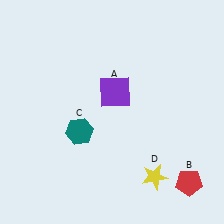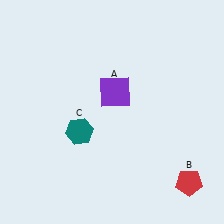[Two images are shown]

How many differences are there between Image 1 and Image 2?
There is 1 difference between the two images.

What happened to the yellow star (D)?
The yellow star (D) was removed in Image 2. It was in the bottom-right area of Image 1.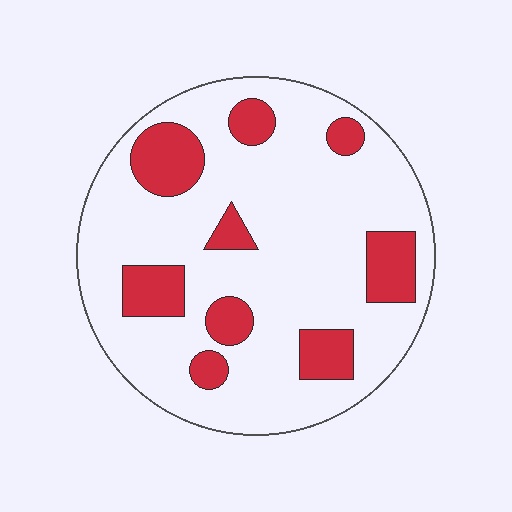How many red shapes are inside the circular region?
9.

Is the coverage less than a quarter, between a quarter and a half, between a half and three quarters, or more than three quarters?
Less than a quarter.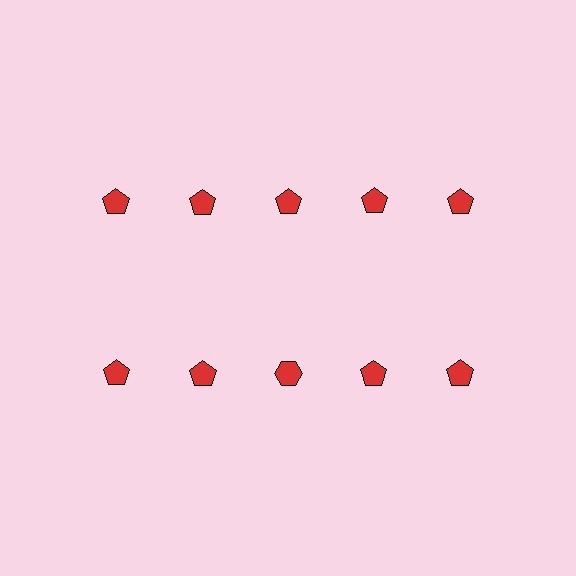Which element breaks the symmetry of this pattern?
The red hexagon in the second row, center column breaks the symmetry. All other shapes are red pentagons.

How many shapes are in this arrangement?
There are 10 shapes arranged in a grid pattern.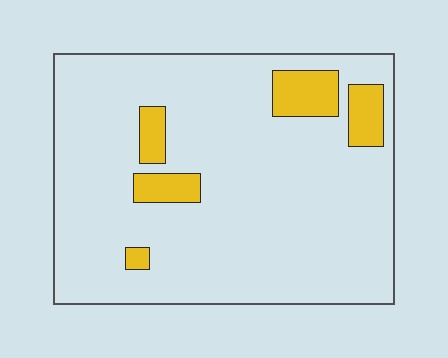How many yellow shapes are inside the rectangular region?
5.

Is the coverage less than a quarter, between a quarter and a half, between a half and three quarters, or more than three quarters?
Less than a quarter.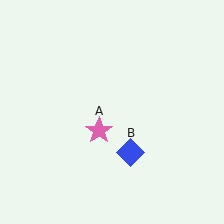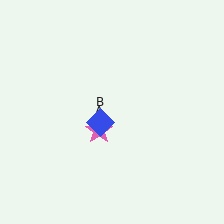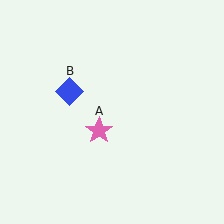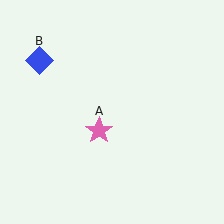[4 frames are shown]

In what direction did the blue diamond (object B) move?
The blue diamond (object B) moved up and to the left.